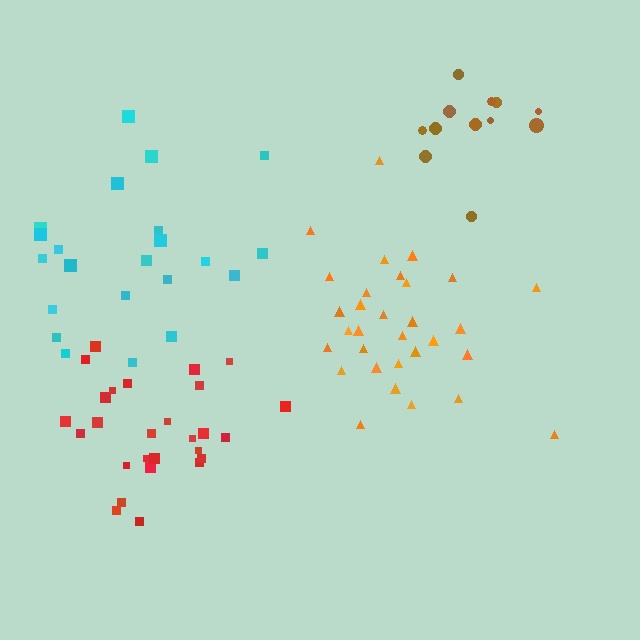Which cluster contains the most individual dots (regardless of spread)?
Orange (31).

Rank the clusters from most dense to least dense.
orange, red, brown, cyan.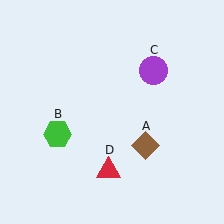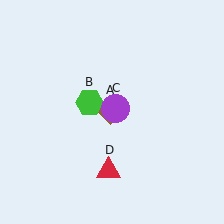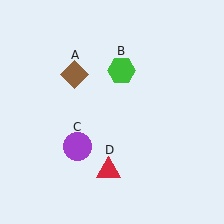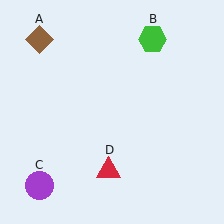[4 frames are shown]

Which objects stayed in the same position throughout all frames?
Red triangle (object D) remained stationary.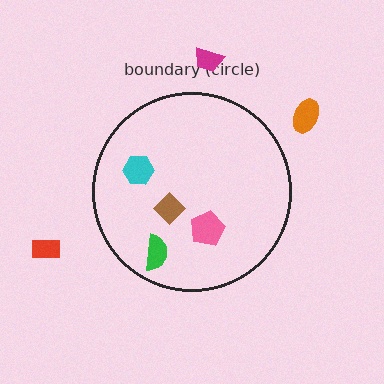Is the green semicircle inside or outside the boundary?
Inside.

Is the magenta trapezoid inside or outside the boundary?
Outside.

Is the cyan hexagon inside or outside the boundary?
Inside.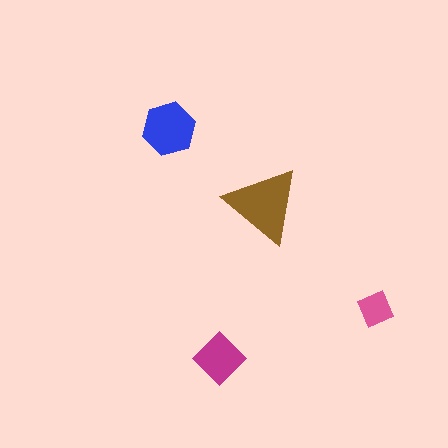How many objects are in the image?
There are 4 objects in the image.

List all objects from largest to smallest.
The brown triangle, the blue hexagon, the magenta diamond, the pink diamond.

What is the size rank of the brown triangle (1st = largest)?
1st.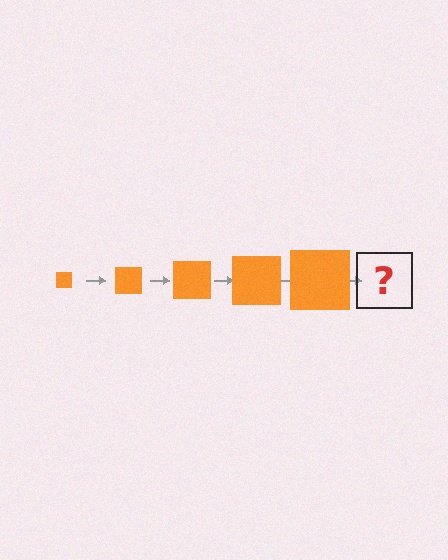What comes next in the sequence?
The next element should be an orange square, larger than the previous one.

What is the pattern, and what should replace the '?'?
The pattern is that the square gets progressively larger each step. The '?' should be an orange square, larger than the previous one.